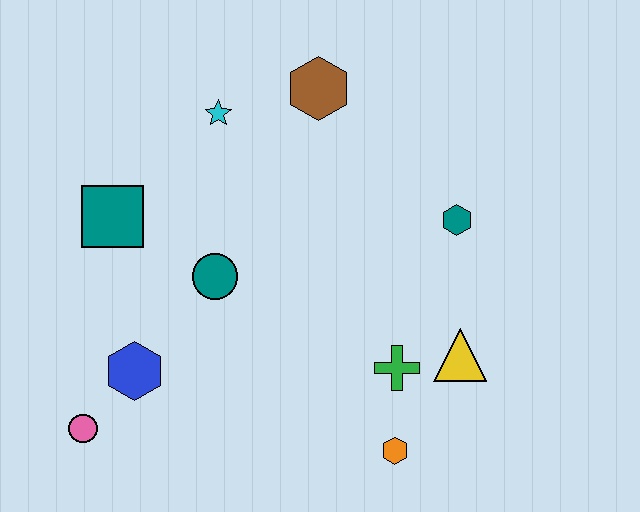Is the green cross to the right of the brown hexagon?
Yes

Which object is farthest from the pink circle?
The teal hexagon is farthest from the pink circle.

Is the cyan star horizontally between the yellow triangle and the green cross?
No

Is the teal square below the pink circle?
No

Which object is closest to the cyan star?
The brown hexagon is closest to the cyan star.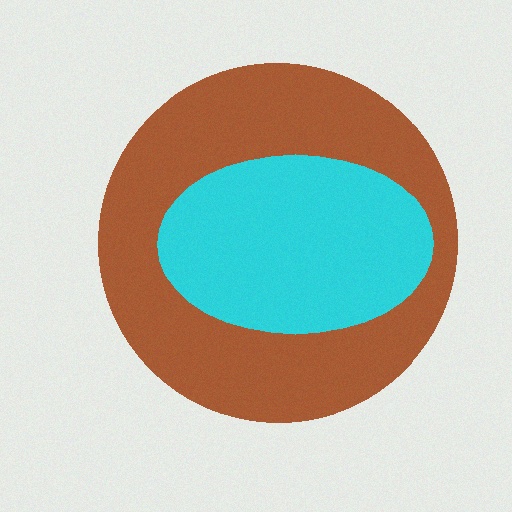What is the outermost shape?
The brown circle.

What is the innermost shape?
The cyan ellipse.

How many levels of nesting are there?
2.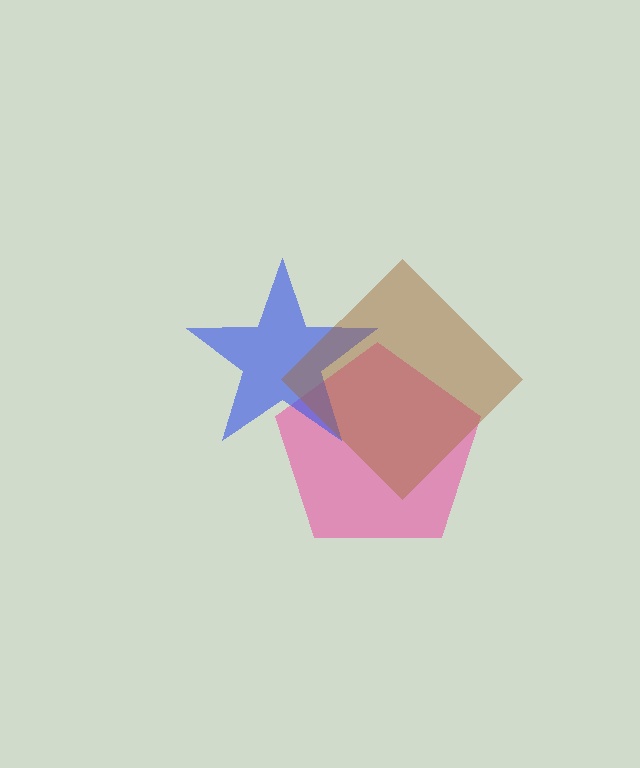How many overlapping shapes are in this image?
There are 3 overlapping shapes in the image.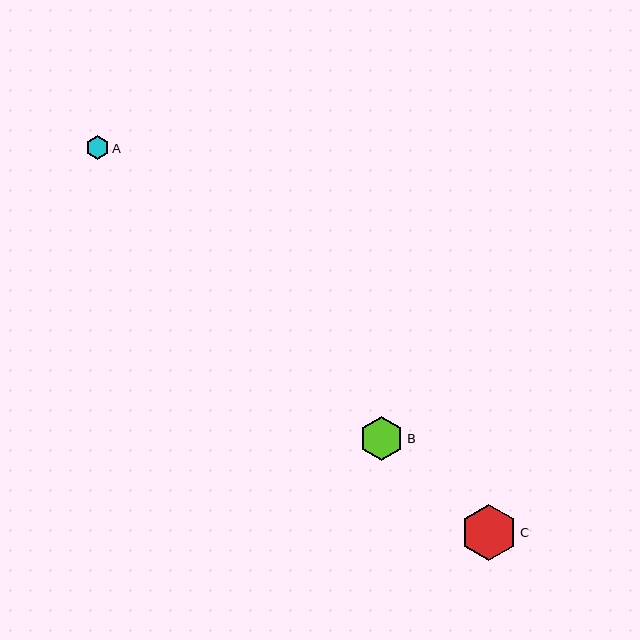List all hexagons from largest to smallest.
From largest to smallest: C, B, A.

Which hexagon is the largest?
Hexagon C is the largest with a size of approximately 57 pixels.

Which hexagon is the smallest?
Hexagon A is the smallest with a size of approximately 23 pixels.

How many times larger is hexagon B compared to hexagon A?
Hexagon B is approximately 1.9 times the size of hexagon A.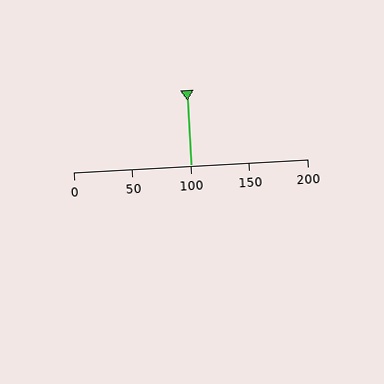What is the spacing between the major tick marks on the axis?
The major ticks are spaced 50 apart.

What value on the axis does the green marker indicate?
The marker indicates approximately 100.